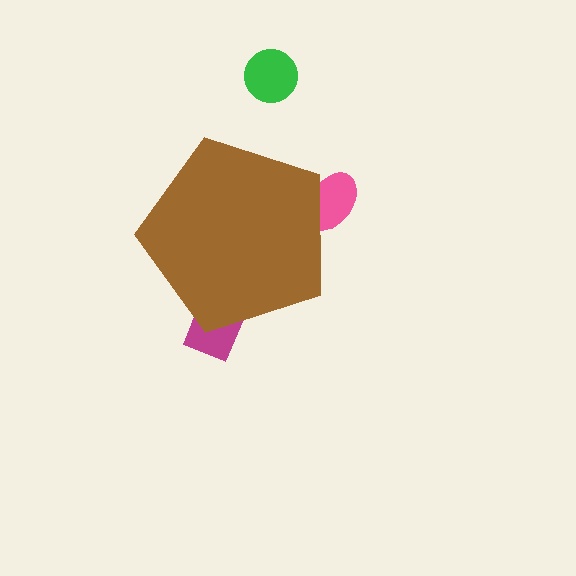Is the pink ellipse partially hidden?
Yes, the pink ellipse is partially hidden behind the brown pentagon.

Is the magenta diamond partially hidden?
Yes, the magenta diamond is partially hidden behind the brown pentagon.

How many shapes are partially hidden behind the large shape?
2 shapes are partially hidden.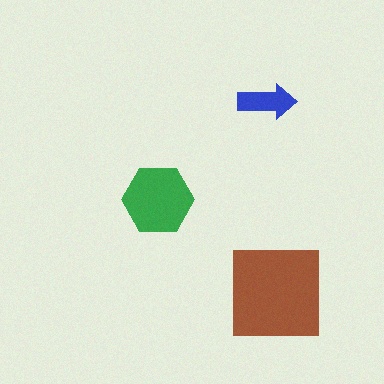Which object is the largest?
The brown square.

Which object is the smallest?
The blue arrow.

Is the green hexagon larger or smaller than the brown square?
Smaller.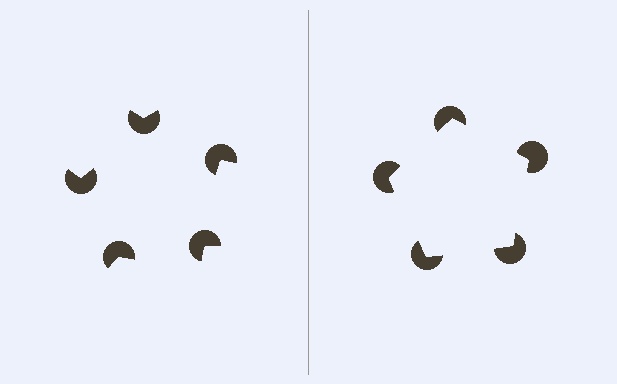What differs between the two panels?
The pac-man discs are positioned identically on both sides; only the wedge orientations differ. On the right they align to a pentagon; on the left they are misaligned.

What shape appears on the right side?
An illusory pentagon.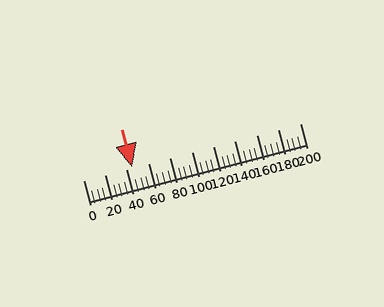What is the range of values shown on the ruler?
The ruler shows values from 0 to 200.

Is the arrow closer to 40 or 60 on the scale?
The arrow is closer to 40.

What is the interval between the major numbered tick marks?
The major tick marks are spaced 20 units apart.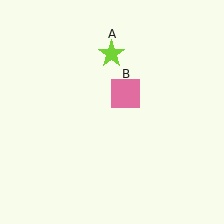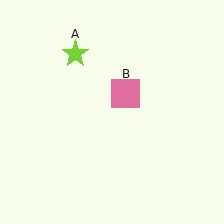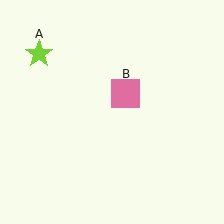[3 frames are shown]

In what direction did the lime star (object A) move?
The lime star (object A) moved left.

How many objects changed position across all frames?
1 object changed position: lime star (object A).